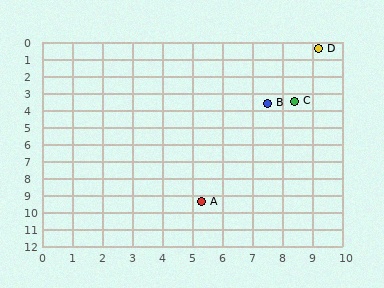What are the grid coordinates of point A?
Point A is at approximately (5.3, 9.4).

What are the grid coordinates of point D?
Point D is at approximately (9.2, 0.4).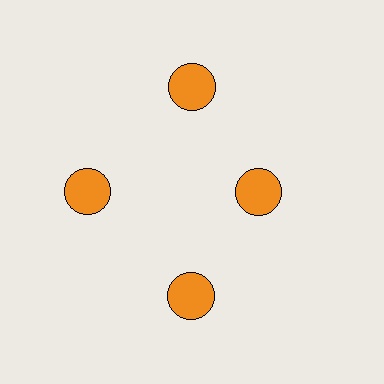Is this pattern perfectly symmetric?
No. The 4 orange circles are arranged in a ring, but one element near the 3 o'clock position is pulled inward toward the center, breaking the 4-fold rotational symmetry.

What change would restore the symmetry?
The symmetry would be restored by moving it outward, back onto the ring so that all 4 circles sit at equal angles and equal distance from the center.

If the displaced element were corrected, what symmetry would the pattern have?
It would have 4-fold rotational symmetry — the pattern would map onto itself every 90 degrees.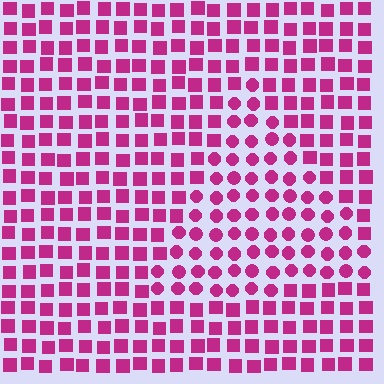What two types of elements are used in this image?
The image uses circles inside the triangle region and squares outside it.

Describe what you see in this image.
The image is filled with small magenta elements arranged in a uniform grid. A triangle-shaped region contains circles, while the surrounding area contains squares. The boundary is defined purely by the change in element shape.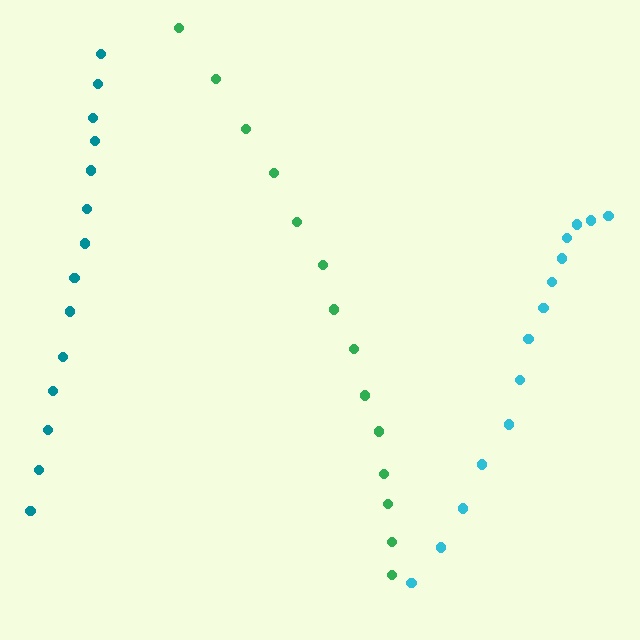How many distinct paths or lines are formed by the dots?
There are 3 distinct paths.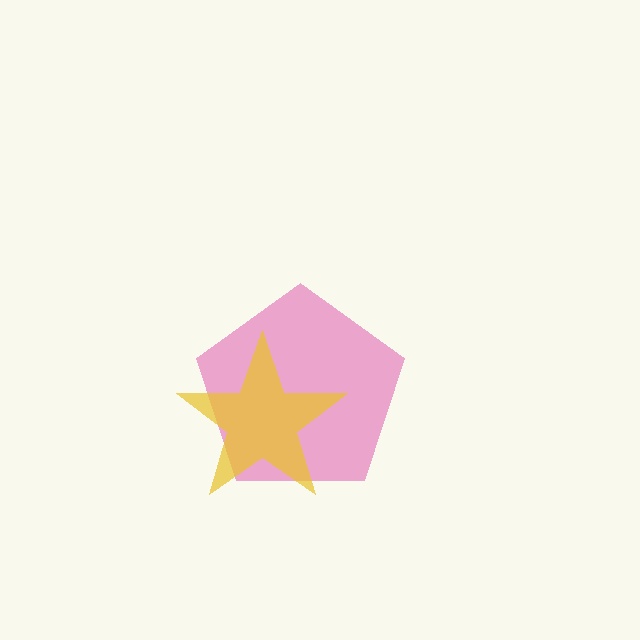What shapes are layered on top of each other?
The layered shapes are: a pink pentagon, a yellow star.